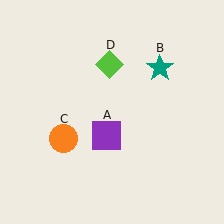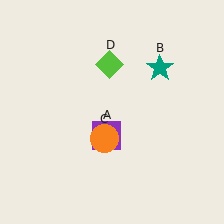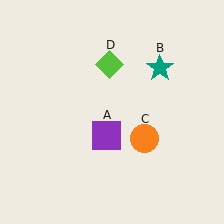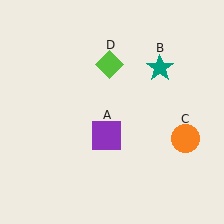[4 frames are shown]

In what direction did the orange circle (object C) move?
The orange circle (object C) moved right.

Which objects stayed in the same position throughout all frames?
Purple square (object A) and teal star (object B) and lime diamond (object D) remained stationary.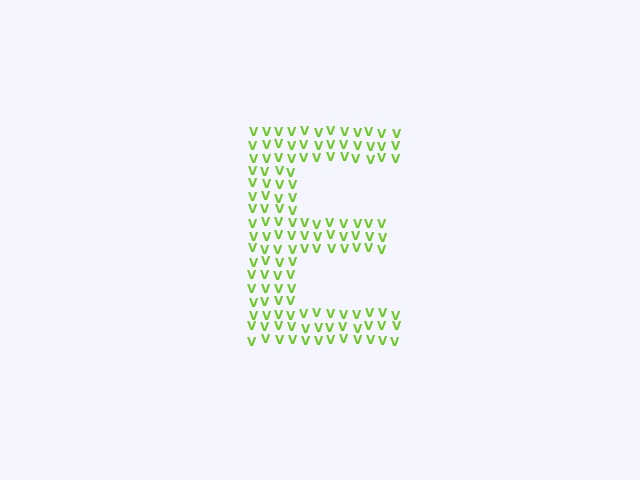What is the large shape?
The large shape is the letter E.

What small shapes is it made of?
It is made of small letter V's.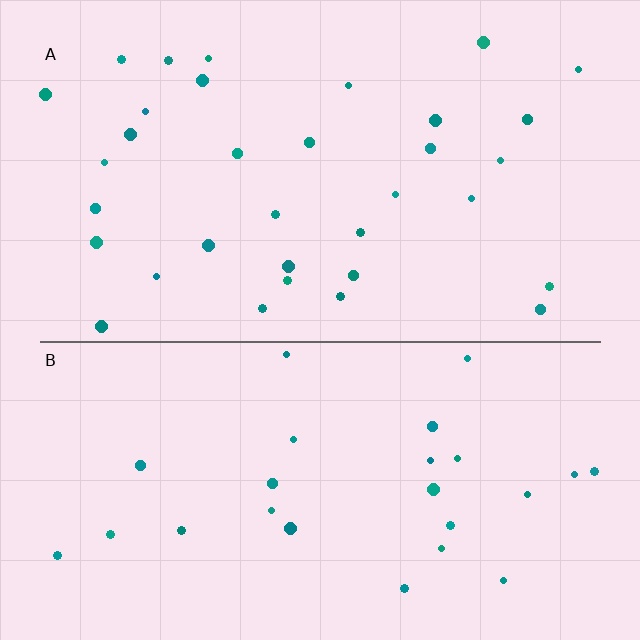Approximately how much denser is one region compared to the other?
Approximately 1.3× — region A over region B.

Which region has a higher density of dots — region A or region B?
A (the top).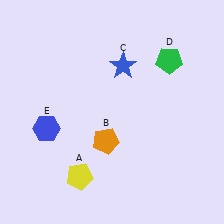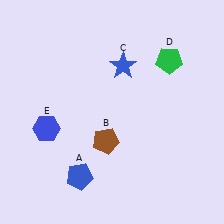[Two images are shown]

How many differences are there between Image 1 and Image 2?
There are 2 differences between the two images.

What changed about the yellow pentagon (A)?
In Image 1, A is yellow. In Image 2, it changed to blue.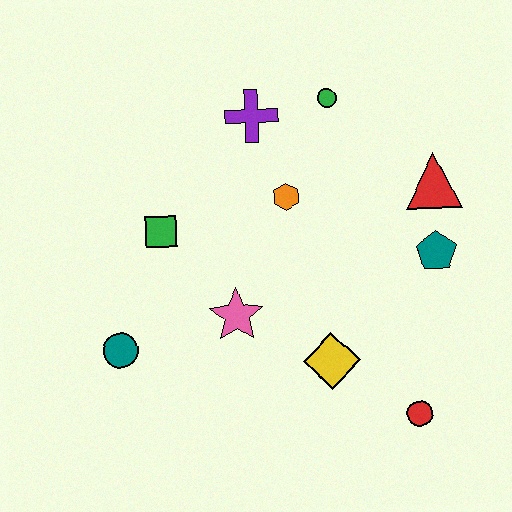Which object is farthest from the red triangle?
The teal circle is farthest from the red triangle.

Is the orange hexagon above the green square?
Yes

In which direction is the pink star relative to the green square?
The pink star is below the green square.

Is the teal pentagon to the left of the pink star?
No